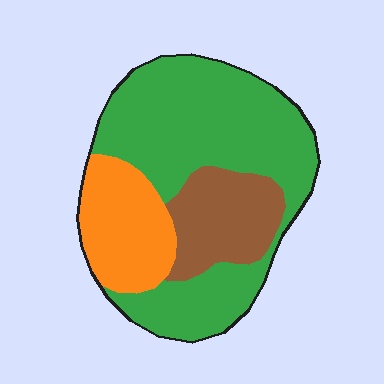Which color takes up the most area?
Green, at roughly 60%.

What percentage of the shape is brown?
Brown covers around 20% of the shape.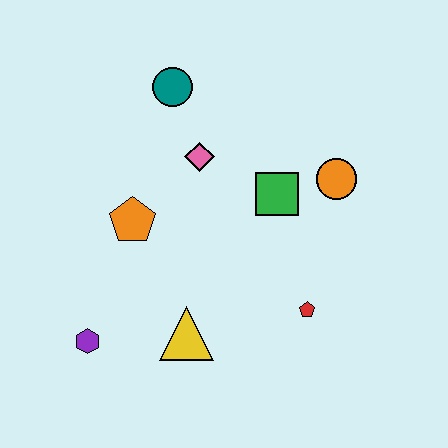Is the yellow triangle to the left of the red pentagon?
Yes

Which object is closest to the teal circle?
The pink diamond is closest to the teal circle.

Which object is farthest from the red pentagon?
The teal circle is farthest from the red pentagon.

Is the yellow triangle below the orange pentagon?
Yes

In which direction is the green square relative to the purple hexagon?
The green square is to the right of the purple hexagon.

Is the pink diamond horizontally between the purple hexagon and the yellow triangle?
No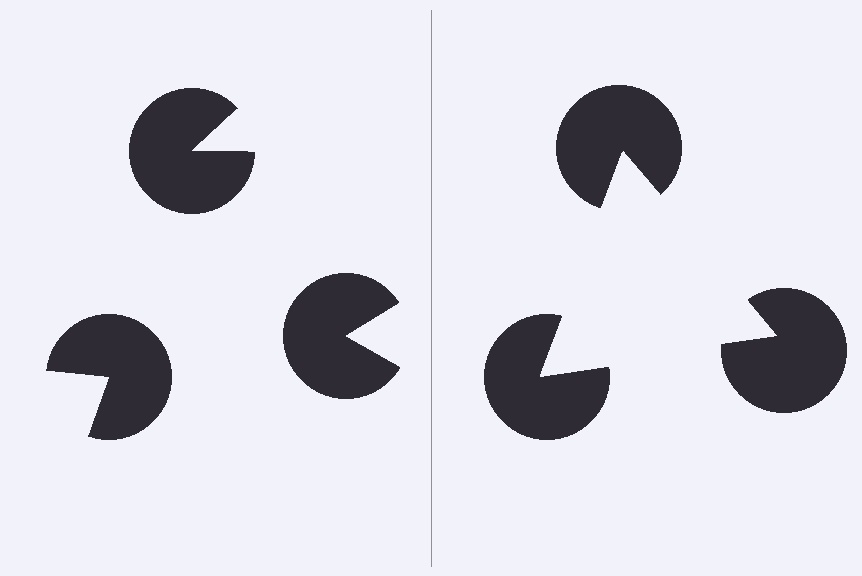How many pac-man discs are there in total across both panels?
6 — 3 on each side.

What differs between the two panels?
The pac-man discs are positioned identically on both sides; only the wedge orientations differ. On the right they align to a triangle; on the left they are misaligned.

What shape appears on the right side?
An illusory triangle.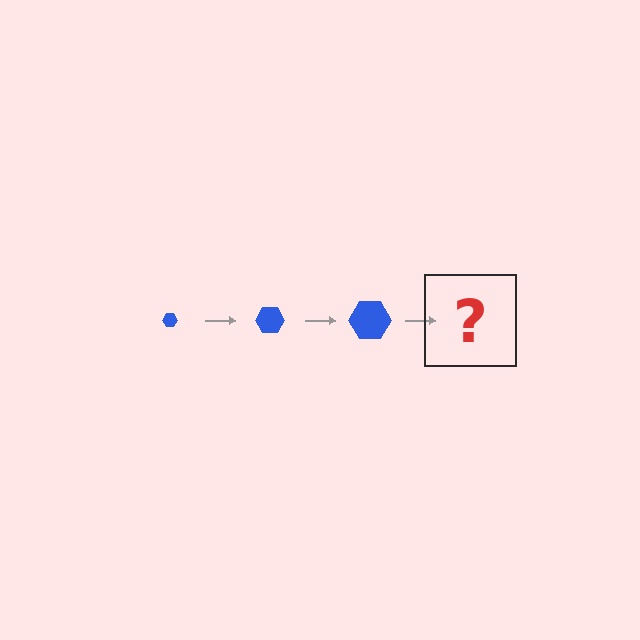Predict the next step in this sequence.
The next step is a blue hexagon, larger than the previous one.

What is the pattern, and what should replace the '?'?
The pattern is that the hexagon gets progressively larger each step. The '?' should be a blue hexagon, larger than the previous one.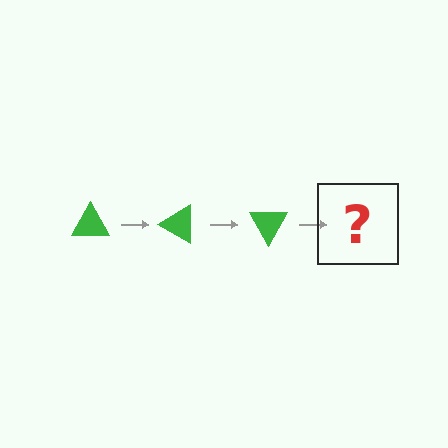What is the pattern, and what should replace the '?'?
The pattern is that the triangle rotates 30 degrees each step. The '?' should be a green triangle rotated 90 degrees.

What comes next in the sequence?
The next element should be a green triangle rotated 90 degrees.